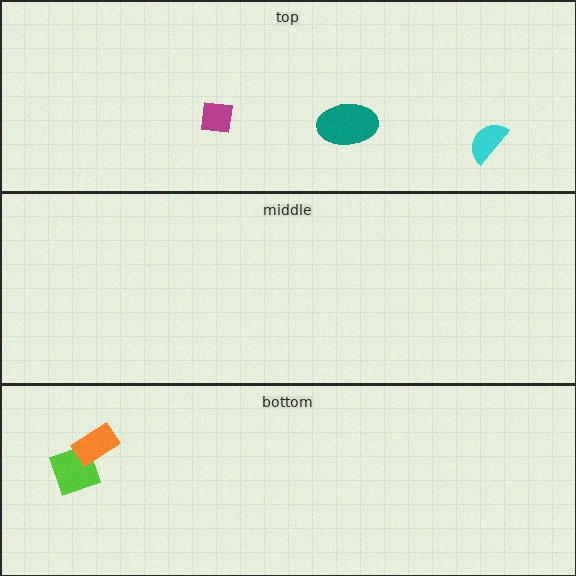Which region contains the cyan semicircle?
The top region.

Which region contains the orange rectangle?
The bottom region.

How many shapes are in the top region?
3.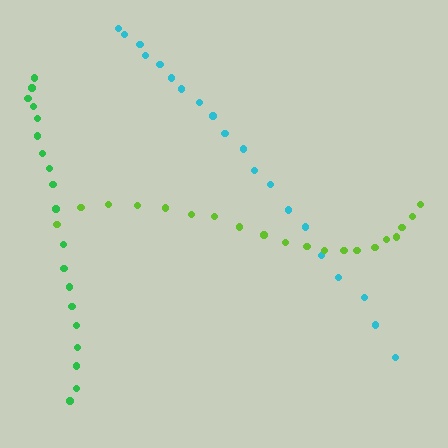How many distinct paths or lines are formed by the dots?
There are 3 distinct paths.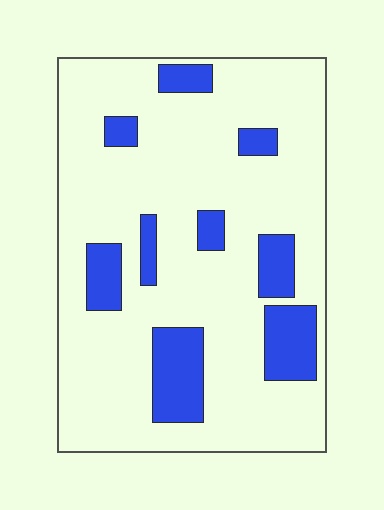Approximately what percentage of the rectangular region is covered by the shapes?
Approximately 20%.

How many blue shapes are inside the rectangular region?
9.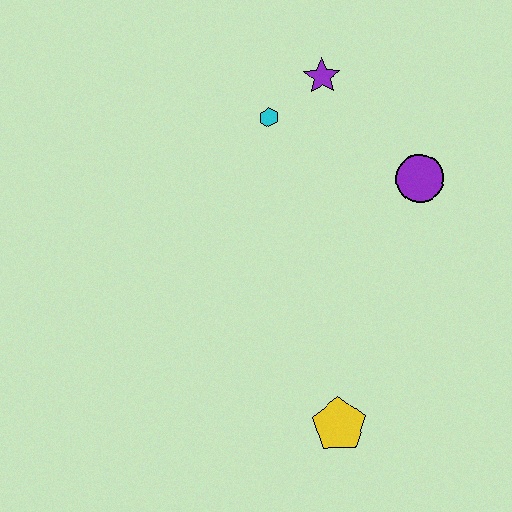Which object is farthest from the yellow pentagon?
The purple star is farthest from the yellow pentagon.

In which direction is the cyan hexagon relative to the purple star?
The cyan hexagon is to the left of the purple star.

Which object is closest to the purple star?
The cyan hexagon is closest to the purple star.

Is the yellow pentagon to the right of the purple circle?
No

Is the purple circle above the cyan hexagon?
No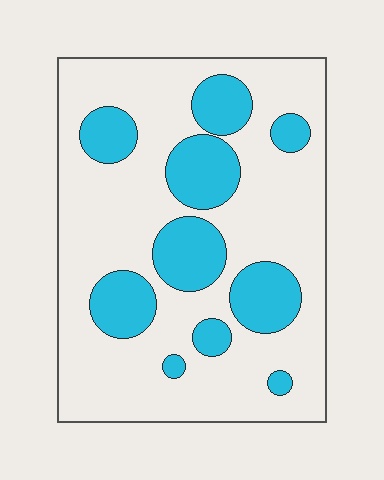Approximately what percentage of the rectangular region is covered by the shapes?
Approximately 25%.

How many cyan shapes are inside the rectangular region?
10.